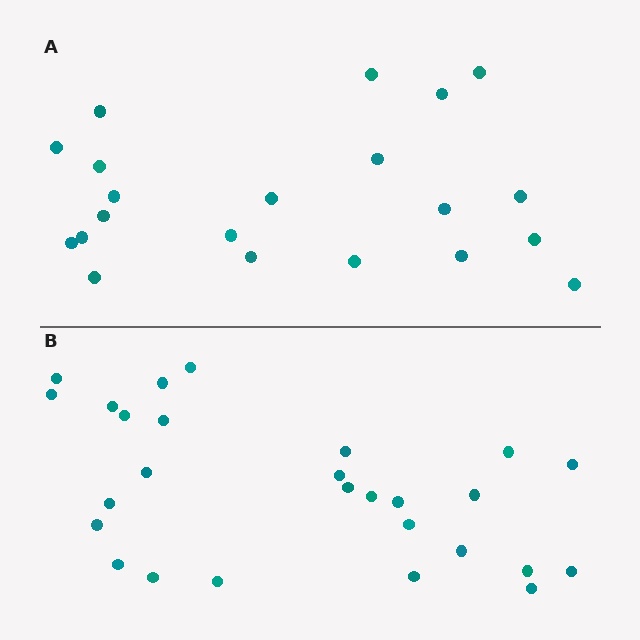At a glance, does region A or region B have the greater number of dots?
Region B (the bottom region) has more dots.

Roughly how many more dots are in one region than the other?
Region B has about 6 more dots than region A.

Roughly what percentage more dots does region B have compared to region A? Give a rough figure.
About 30% more.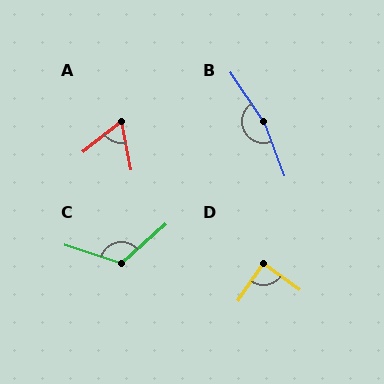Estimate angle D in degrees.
Approximately 88 degrees.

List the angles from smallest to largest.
A (63°), D (88°), C (121°), B (166°).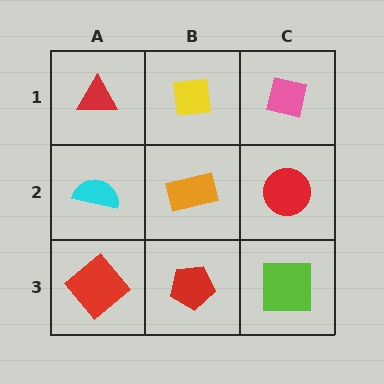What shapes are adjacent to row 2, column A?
A red triangle (row 1, column A), a red diamond (row 3, column A), an orange rectangle (row 2, column B).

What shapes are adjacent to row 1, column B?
An orange rectangle (row 2, column B), a red triangle (row 1, column A), a pink square (row 1, column C).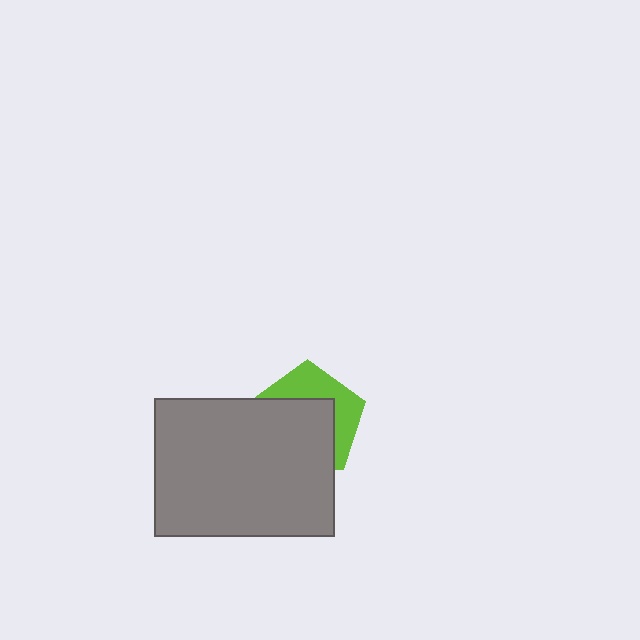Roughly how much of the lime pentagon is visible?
A small part of it is visible (roughly 39%).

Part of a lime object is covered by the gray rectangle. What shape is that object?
It is a pentagon.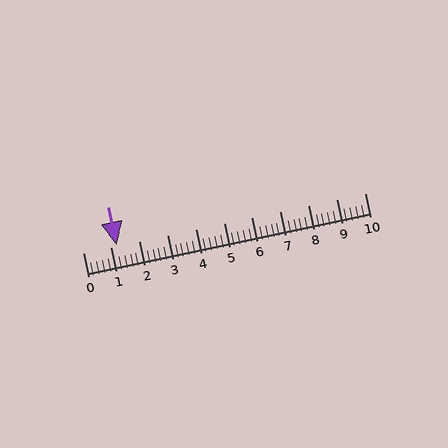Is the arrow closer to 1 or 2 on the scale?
The arrow is closer to 1.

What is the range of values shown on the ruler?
The ruler shows values from 0 to 10.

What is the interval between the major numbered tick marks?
The major tick marks are spaced 1 units apart.